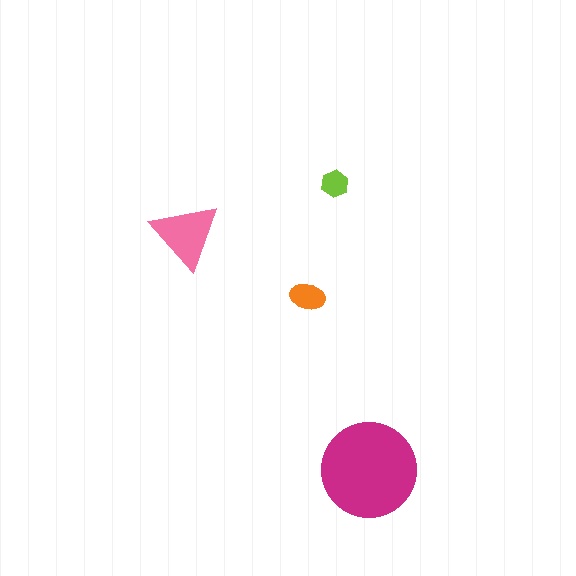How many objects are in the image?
There are 4 objects in the image.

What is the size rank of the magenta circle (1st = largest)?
1st.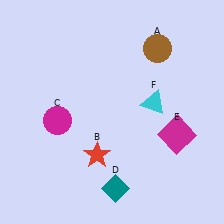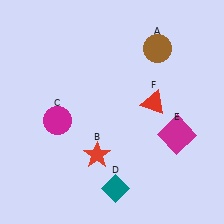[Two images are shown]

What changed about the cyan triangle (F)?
In Image 1, F is cyan. In Image 2, it changed to red.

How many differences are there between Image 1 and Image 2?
There is 1 difference between the two images.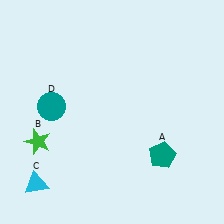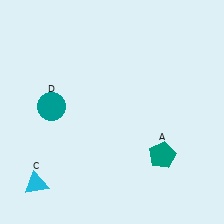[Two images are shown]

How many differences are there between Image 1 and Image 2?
There is 1 difference between the two images.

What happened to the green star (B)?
The green star (B) was removed in Image 2. It was in the bottom-left area of Image 1.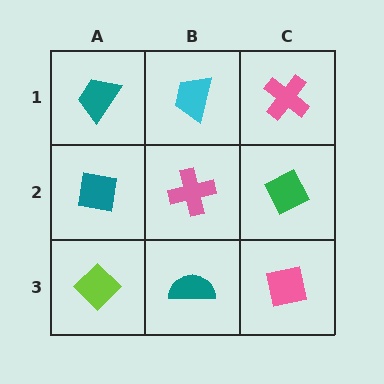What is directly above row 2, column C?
A pink cross.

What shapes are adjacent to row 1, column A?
A teal square (row 2, column A), a cyan trapezoid (row 1, column B).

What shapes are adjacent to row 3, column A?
A teal square (row 2, column A), a teal semicircle (row 3, column B).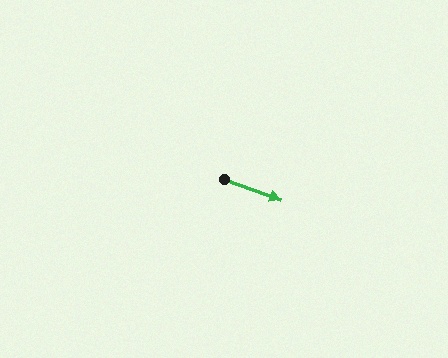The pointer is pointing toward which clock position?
Roughly 4 o'clock.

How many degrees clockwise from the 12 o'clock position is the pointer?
Approximately 110 degrees.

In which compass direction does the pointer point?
East.